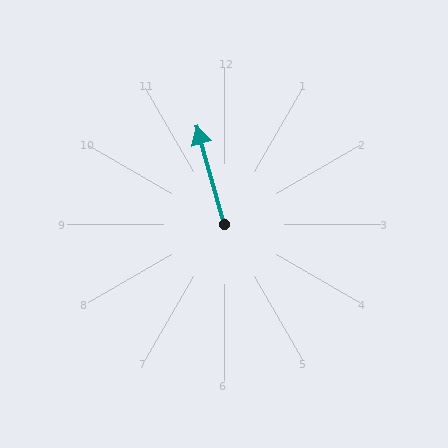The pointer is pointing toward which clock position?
Roughly 11 o'clock.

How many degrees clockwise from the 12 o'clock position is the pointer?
Approximately 344 degrees.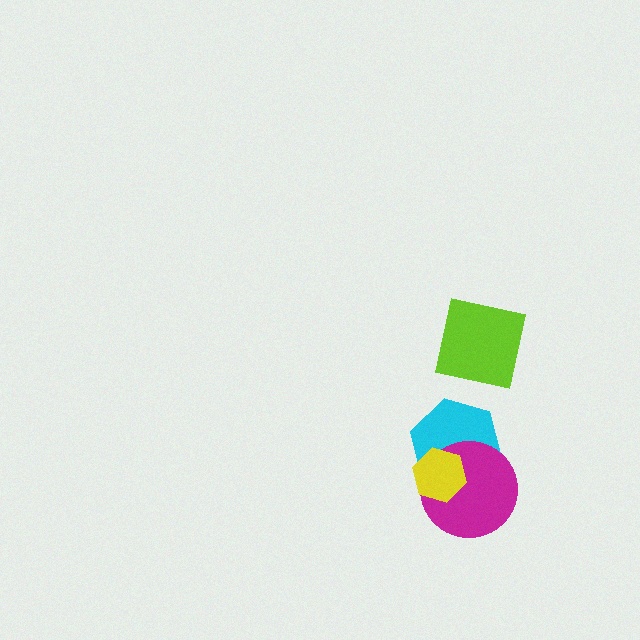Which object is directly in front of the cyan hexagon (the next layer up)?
The magenta circle is directly in front of the cyan hexagon.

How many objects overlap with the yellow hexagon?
2 objects overlap with the yellow hexagon.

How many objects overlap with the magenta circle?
2 objects overlap with the magenta circle.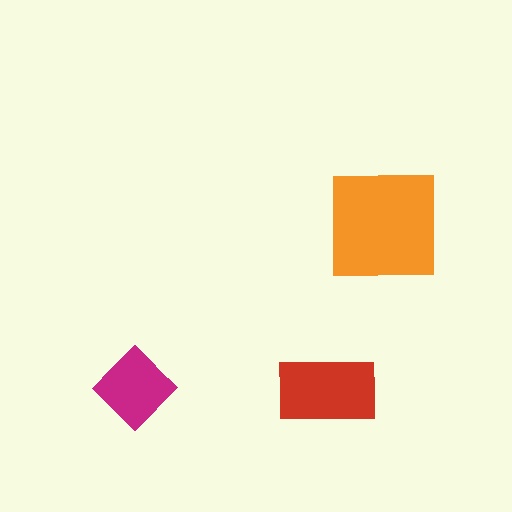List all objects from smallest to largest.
The magenta diamond, the red rectangle, the orange square.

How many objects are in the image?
There are 3 objects in the image.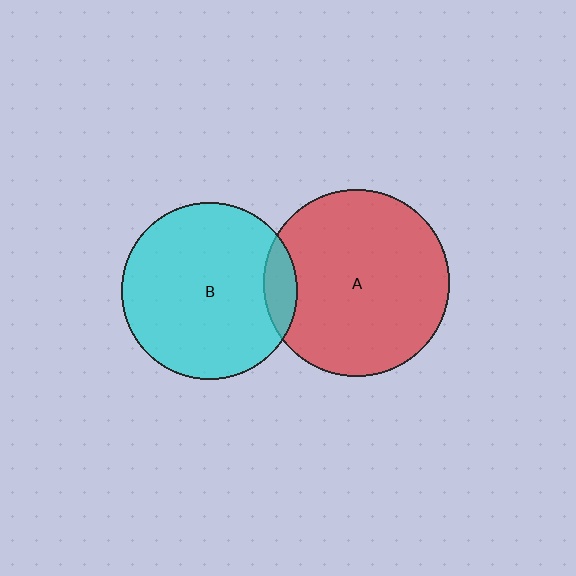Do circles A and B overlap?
Yes.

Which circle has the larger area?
Circle A (red).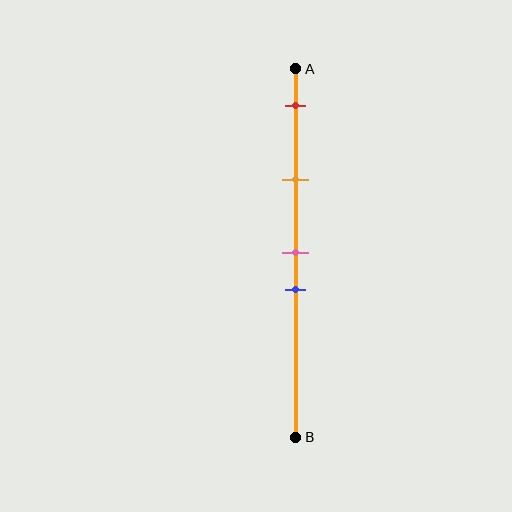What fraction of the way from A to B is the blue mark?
The blue mark is approximately 60% (0.6) of the way from A to B.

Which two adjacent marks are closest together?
The pink and blue marks are the closest adjacent pair.